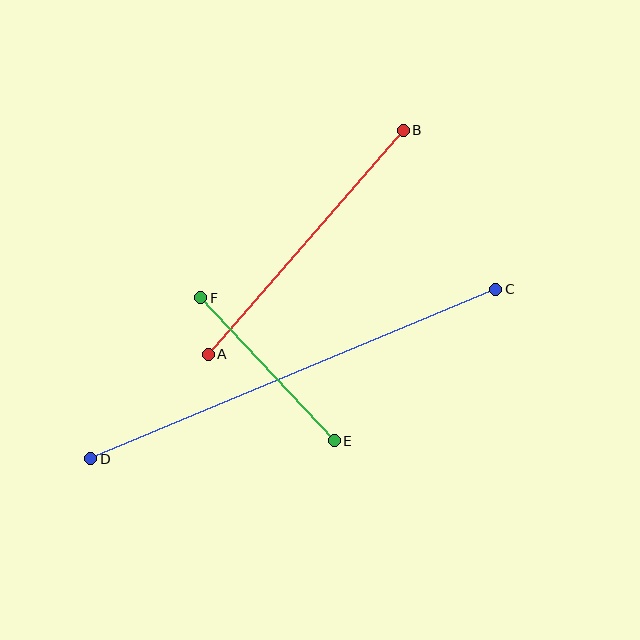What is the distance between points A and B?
The distance is approximately 297 pixels.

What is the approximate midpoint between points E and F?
The midpoint is at approximately (267, 369) pixels.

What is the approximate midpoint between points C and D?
The midpoint is at approximately (293, 374) pixels.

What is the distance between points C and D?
The distance is approximately 439 pixels.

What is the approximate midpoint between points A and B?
The midpoint is at approximately (306, 242) pixels.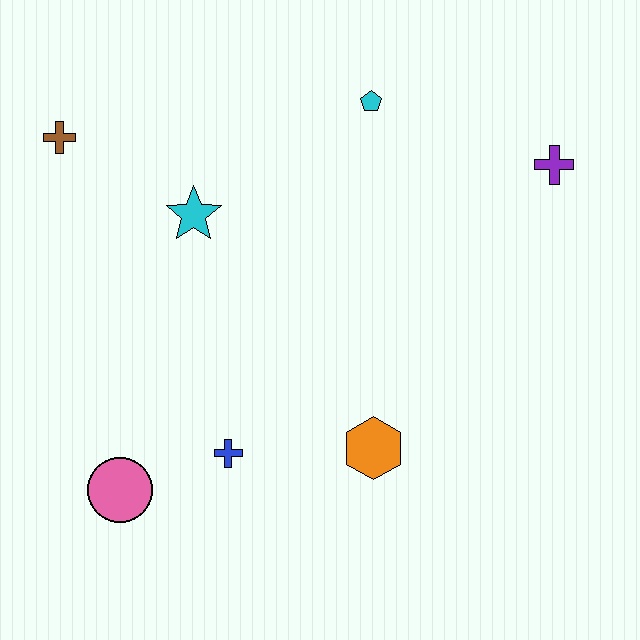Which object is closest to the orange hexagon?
The blue cross is closest to the orange hexagon.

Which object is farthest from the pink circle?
The purple cross is farthest from the pink circle.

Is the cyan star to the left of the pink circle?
No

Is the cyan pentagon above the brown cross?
Yes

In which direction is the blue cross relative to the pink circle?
The blue cross is to the right of the pink circle.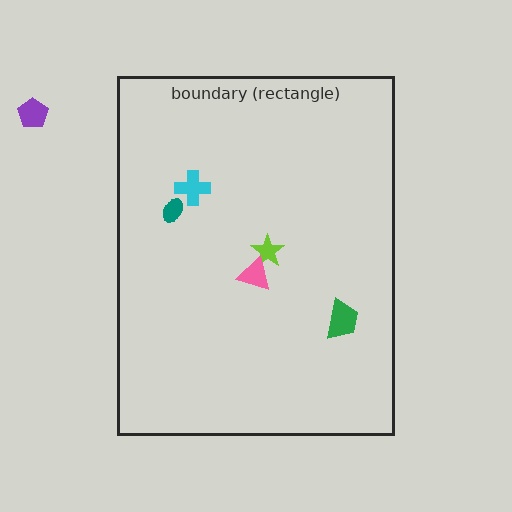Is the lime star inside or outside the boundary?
Inside.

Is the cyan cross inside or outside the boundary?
Inside.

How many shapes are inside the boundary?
5 inside, 1 outside.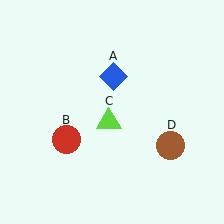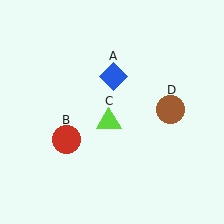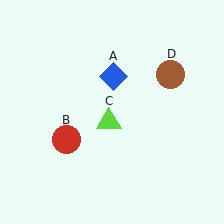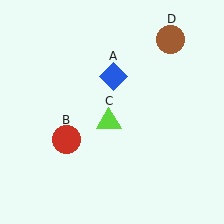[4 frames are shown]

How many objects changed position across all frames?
1 object changed position: brown circle (object D).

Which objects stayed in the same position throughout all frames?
Blue diamond (object A) and red circle (object B) and lime triangle (object C) remained stationary.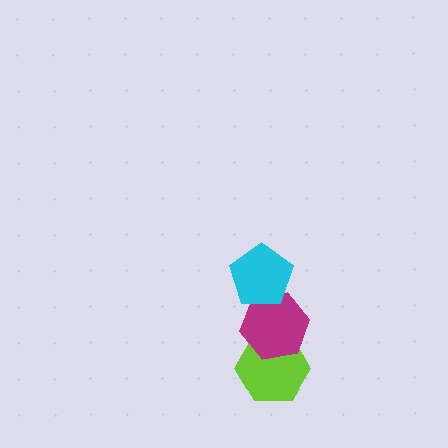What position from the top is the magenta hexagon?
The magenta hexagon is 2nd from the top.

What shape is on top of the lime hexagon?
The magenta hexagon is on top of the lime hexagon.